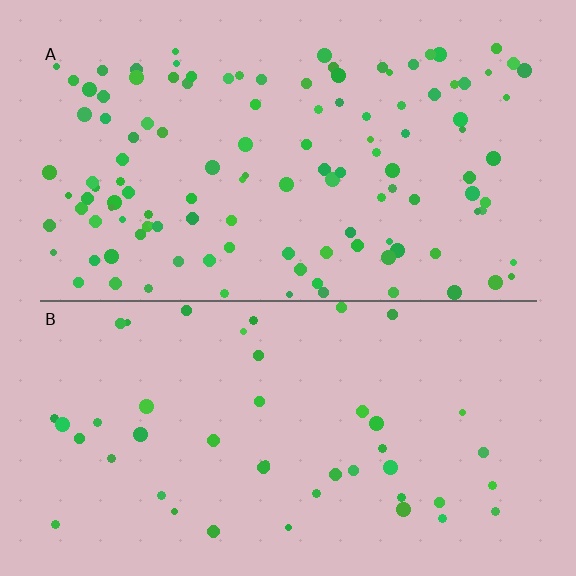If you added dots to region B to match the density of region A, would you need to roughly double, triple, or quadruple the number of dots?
Approximately triple.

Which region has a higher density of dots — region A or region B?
A (the top).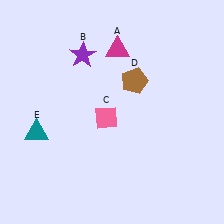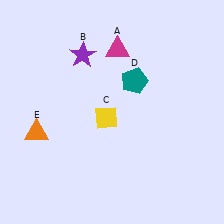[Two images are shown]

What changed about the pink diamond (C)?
In Image 1, C is pink. In Image 2, it changed to yellow.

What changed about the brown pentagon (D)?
In Image 1, D is brown. In Image 2, it changed to teal.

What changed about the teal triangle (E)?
In Image 1, E is teal. In Image 2, it changed to orange.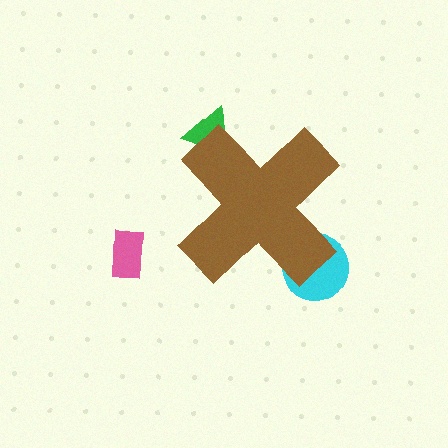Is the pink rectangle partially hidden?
No, the pink rectangle is fully visible.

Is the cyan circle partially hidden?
Yes, the cyan circle is partially hidden behind the brown cross.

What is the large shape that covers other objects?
A brown cross.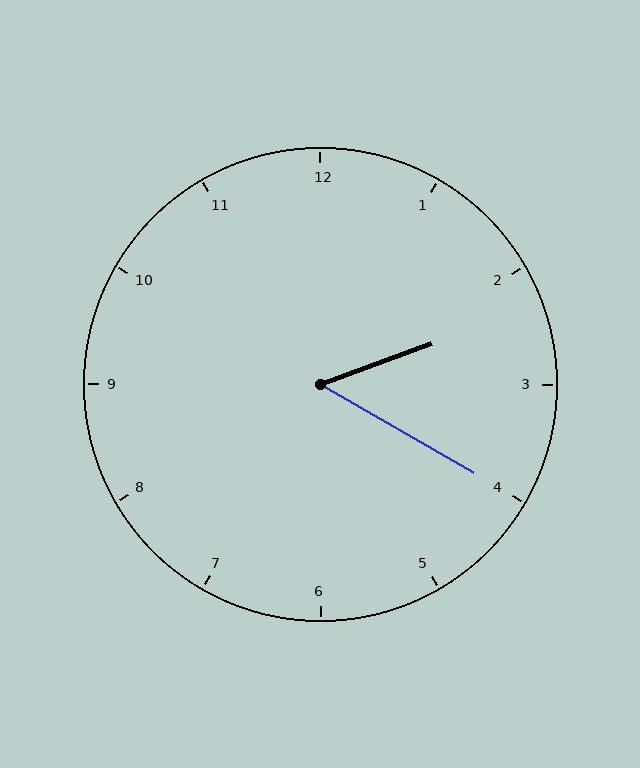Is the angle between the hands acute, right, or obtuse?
It is acute.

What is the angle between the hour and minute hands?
Approximately 50 degrees.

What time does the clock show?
2:20.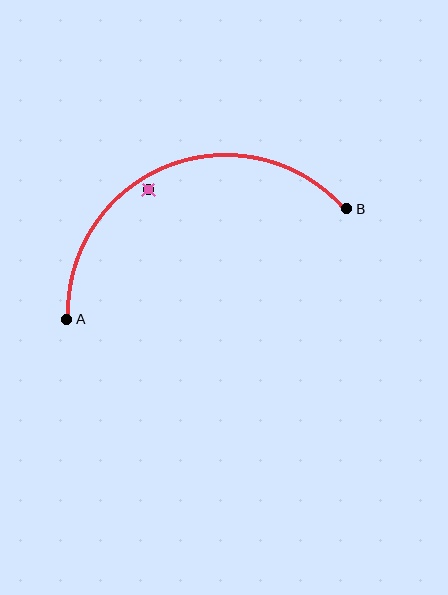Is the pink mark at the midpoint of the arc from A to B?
No — the pink mark does not lie on the arc at all. It sits slightly inside the curve.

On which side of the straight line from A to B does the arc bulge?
The arc bulges above the straight line connecting A and B.